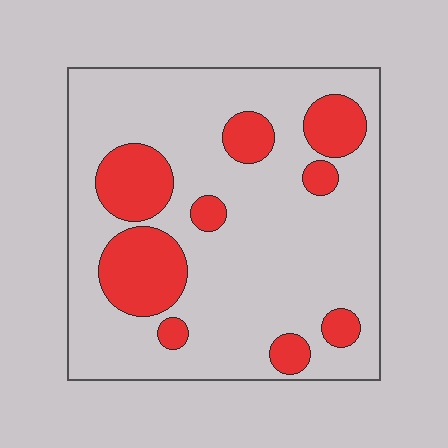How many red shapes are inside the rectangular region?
9.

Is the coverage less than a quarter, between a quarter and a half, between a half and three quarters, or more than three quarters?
Less than a quarter.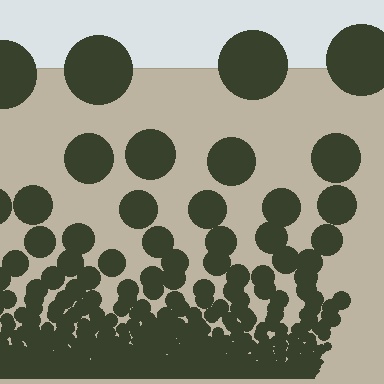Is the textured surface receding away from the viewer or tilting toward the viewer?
The surface appears to tilt toward the viewer. Texture elements get larger and sparser toward the top.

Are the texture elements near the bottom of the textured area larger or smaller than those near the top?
Smaller. The gradient is inverted — elements near the bottom are smaller and denser.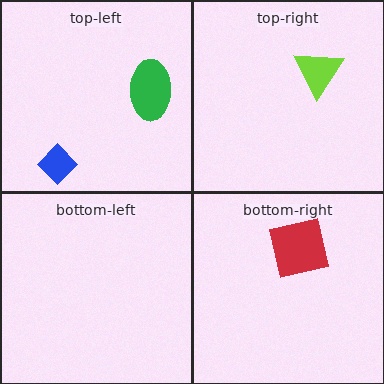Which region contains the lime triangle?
The top-right region.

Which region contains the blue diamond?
The top-left region.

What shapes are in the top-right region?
The lime triangle.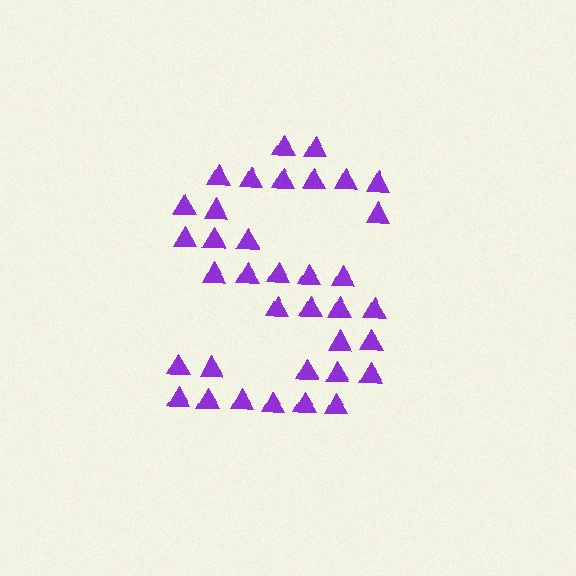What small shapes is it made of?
It is made of small triangles.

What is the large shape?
The large shape is the letter S.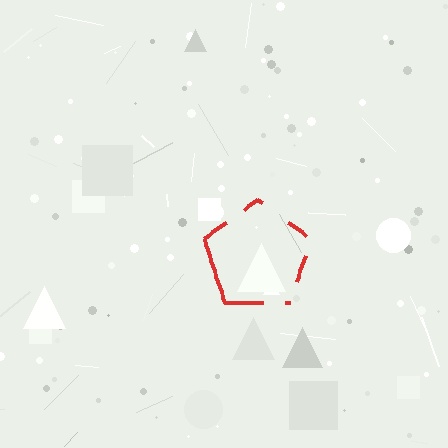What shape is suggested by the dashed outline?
The dashed outline suggests a pentagon.